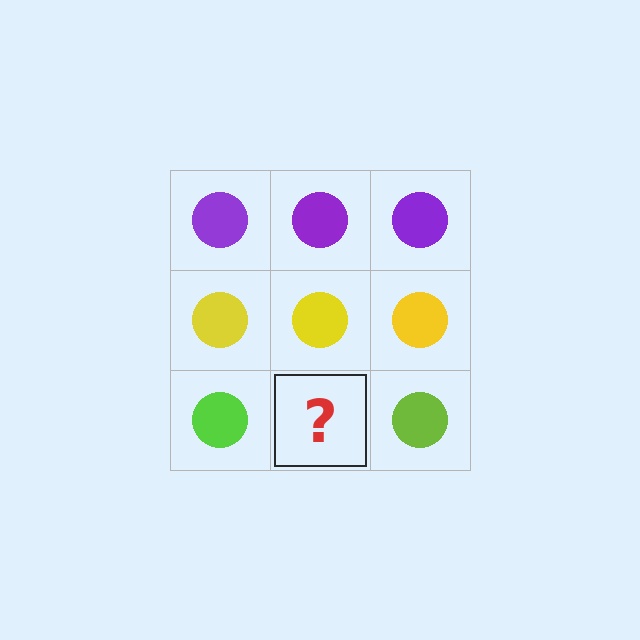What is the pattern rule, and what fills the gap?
The rule is that each row has a consistent color. The gap should be filled with a lime circle.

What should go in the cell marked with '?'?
The missing cell should contain a lime circle.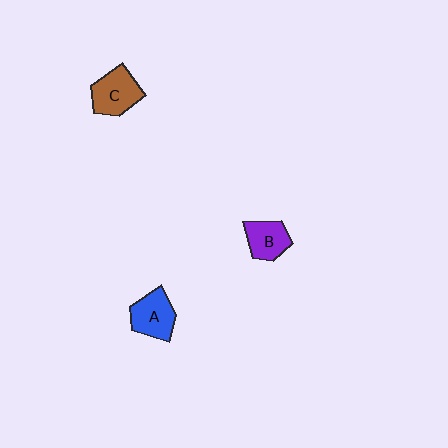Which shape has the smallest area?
Shape B (purple).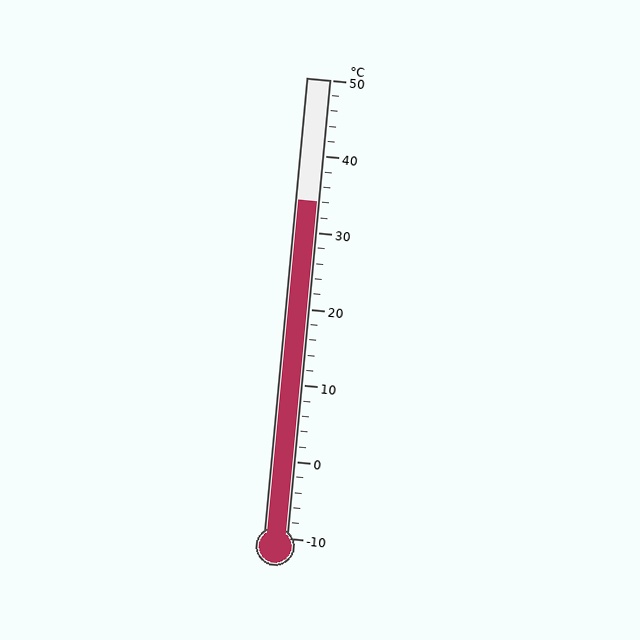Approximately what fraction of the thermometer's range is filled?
The thermometer is filled to approximately 75% of its range.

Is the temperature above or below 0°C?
The temperature is above 0°C.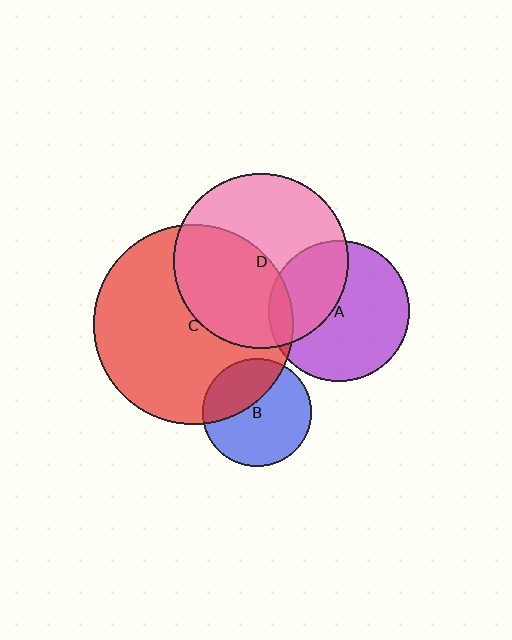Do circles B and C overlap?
Yes.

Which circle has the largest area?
Circle C (red).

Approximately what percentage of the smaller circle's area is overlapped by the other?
Approximately 35%.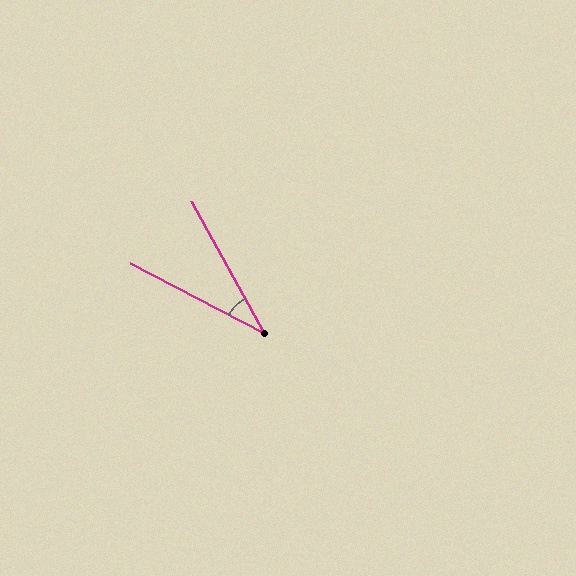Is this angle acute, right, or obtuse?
It is acute.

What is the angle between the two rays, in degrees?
Approximately 33 degrees.